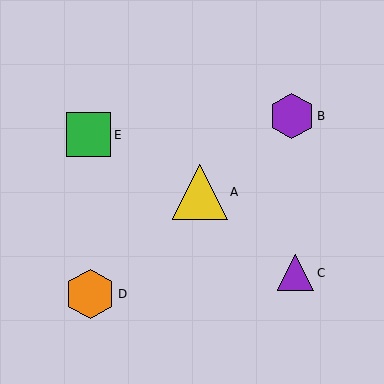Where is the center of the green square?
The center of the green square is at (89, 135).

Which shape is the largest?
The yellow triangle (labeled A) is the largest.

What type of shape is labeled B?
Shape B is a purple hexagon.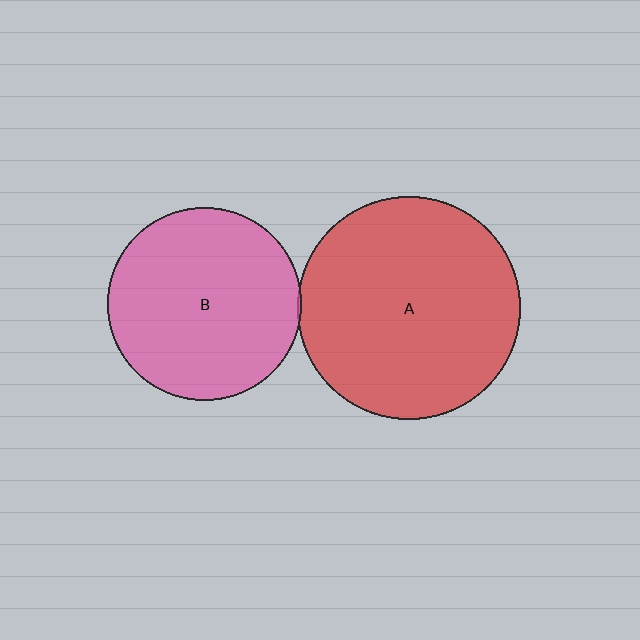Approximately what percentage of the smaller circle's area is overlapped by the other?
Approximately 5%.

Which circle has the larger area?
Circle A (red).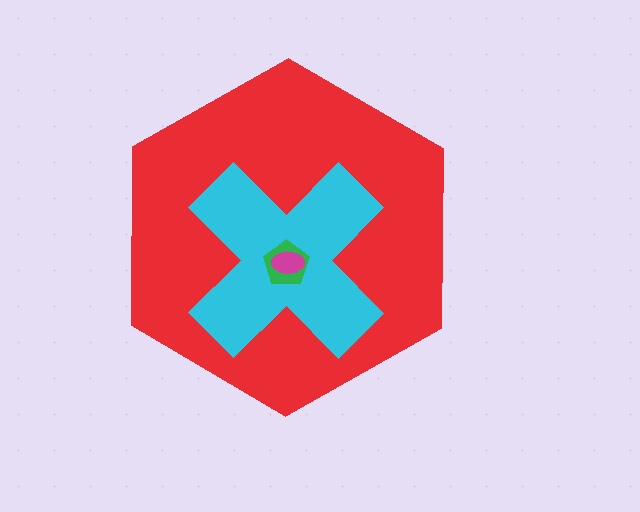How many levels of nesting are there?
4.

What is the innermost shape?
The magenta ellipse.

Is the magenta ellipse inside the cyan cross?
Yes.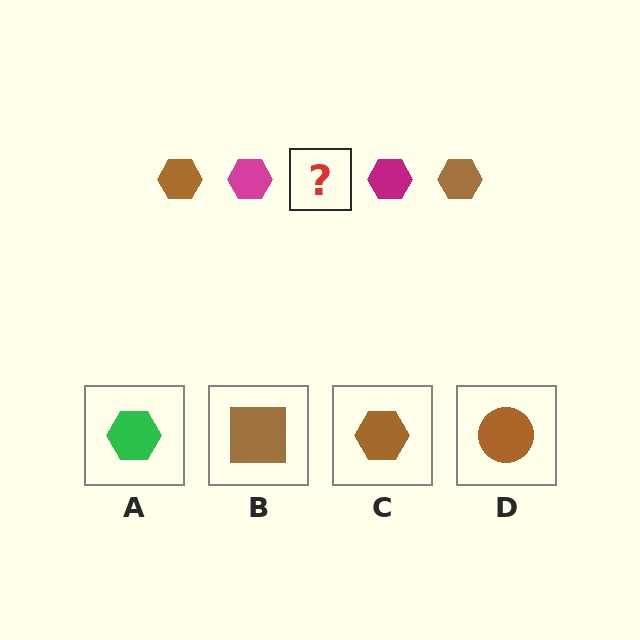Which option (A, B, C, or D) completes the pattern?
C.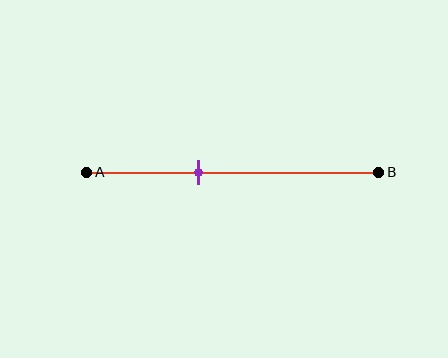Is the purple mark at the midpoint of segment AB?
No, the mark is at about 40% from A, not at the 50% midpoint.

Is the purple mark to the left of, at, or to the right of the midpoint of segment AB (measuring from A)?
The purple mark is to the left of the midpoint of segment AB.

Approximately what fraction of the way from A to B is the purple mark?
The purple mark is approximately 40% of the way from A to B.